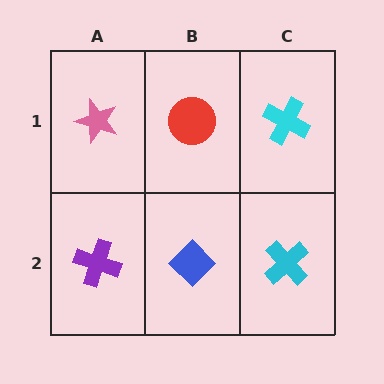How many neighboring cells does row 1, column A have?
2.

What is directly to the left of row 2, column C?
A blue diamond.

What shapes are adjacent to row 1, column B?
A blue diamond (row 2, column B), a pink star (row 1, column A), a cyan cross (row 1, column C).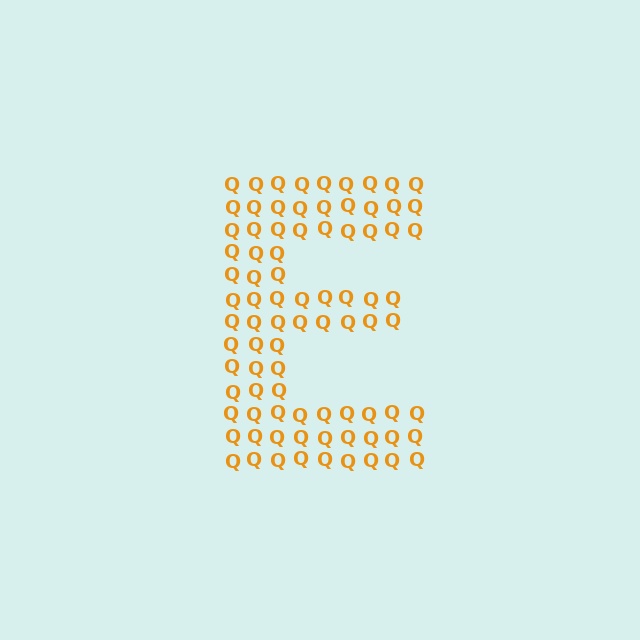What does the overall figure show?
The overall figure shows the letter E.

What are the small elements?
The small elements are letter Q's.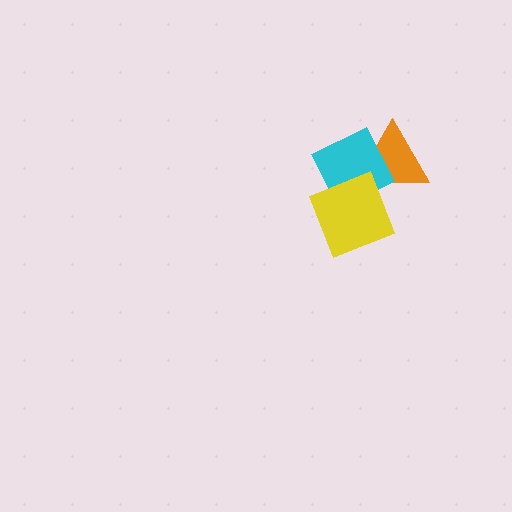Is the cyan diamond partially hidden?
Yes, it is partially covered by another shape.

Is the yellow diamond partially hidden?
No, no other shape covers it.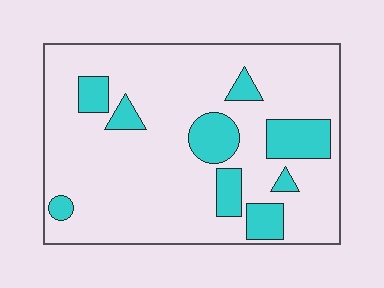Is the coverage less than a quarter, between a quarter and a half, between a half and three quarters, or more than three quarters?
Less than a quarter.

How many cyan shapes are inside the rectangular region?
9.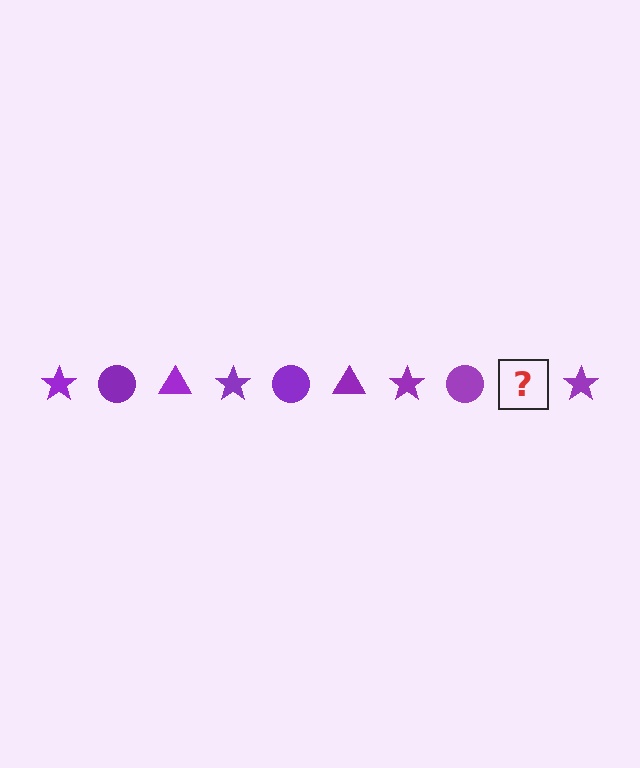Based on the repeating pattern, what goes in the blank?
The blank should be a purple triangle.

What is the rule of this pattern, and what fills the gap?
The rule is that the pattern cycles through star, circle, triangle shapes in purple. The gap should be filled with a purple triangle.